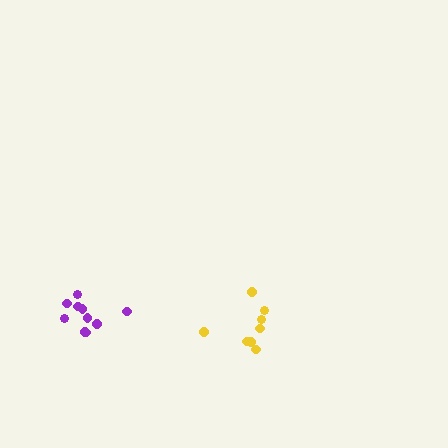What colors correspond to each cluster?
The clusters are colored: purple, yellow.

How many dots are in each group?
Group 1: 10 dots, Group 2: 8 dots (18 total).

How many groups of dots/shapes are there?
There are 2 groups.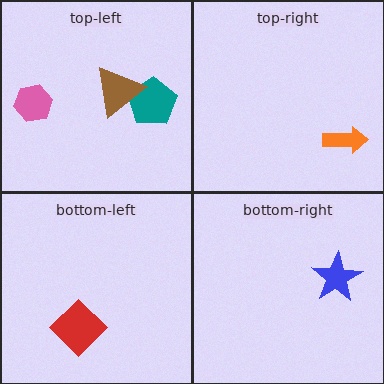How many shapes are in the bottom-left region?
1.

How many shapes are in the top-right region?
1.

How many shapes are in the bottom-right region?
1.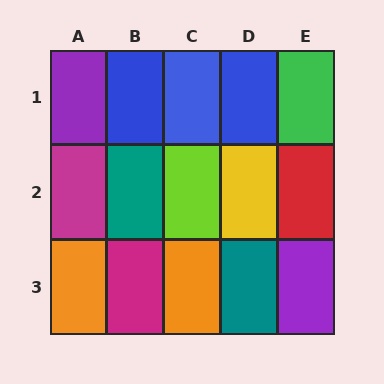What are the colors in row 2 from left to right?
Magenta, teal, lime, yellow, red.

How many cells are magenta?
2 cells are magenta.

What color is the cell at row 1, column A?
Purple.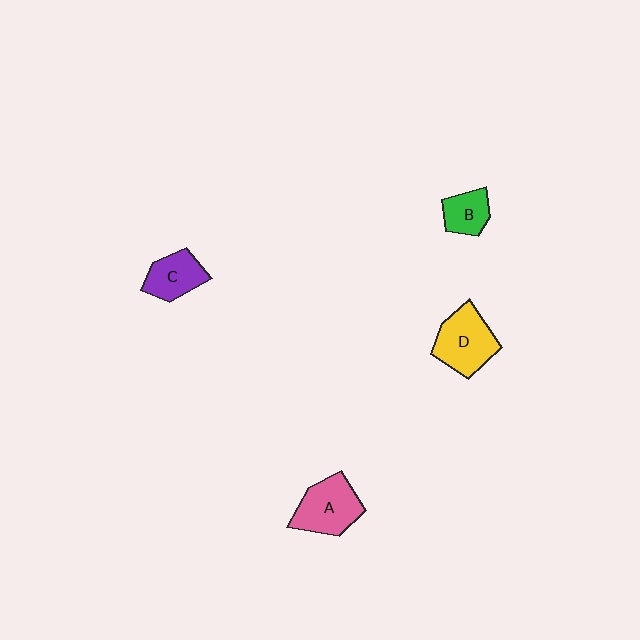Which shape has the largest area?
Shape D (yellow).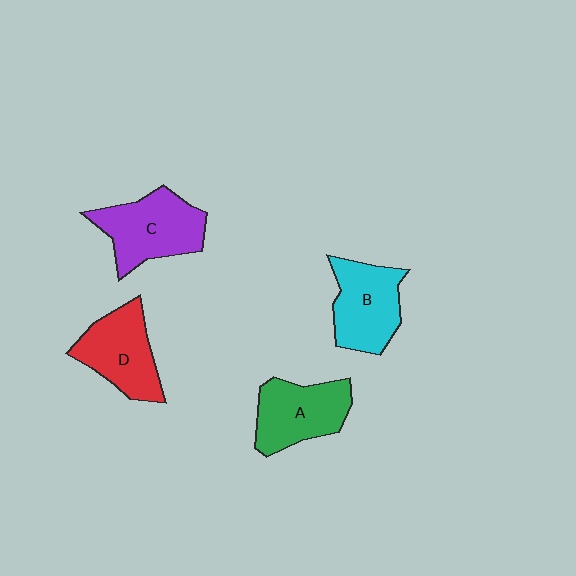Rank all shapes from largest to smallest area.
From largest to smallest: C (purple), A (green), D (red), B (cyan).